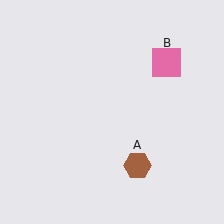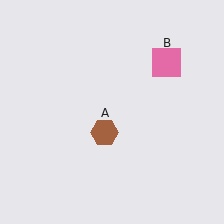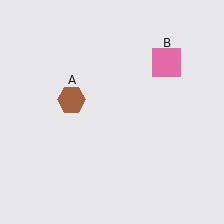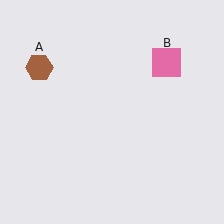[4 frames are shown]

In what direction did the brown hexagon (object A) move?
The brown hexagon (object A) moved up and to the left.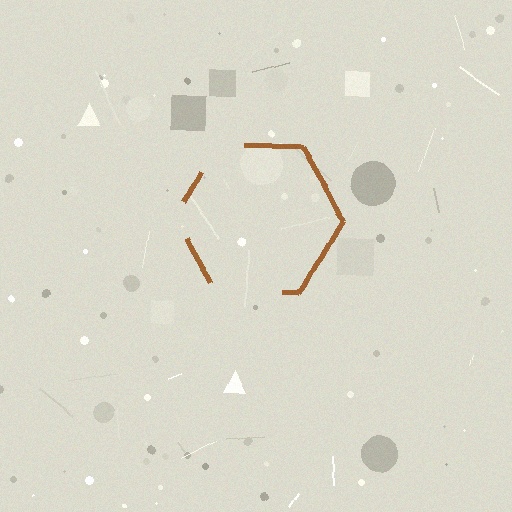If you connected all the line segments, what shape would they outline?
They would outline a hexagon.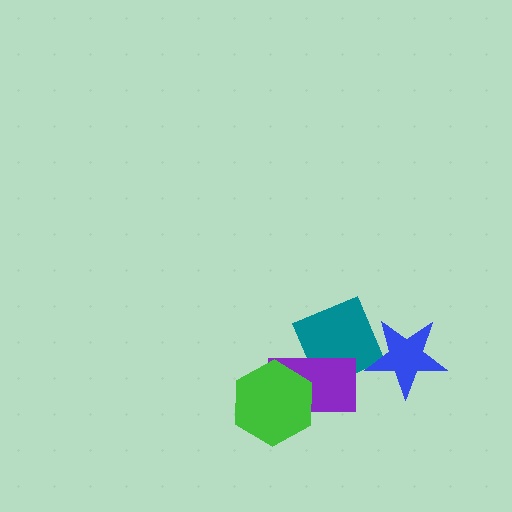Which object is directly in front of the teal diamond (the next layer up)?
The purple rectangle is directly in front of the teal diamond.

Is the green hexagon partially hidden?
No, no other shape covers it.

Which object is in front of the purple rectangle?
The green hexagon is in front of the purple rectangle.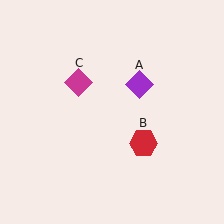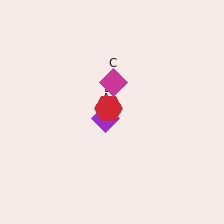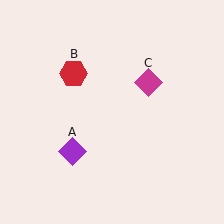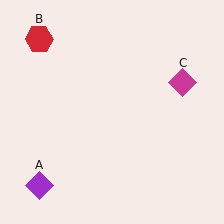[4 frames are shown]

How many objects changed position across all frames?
3 objects changed position: purple diamond (object A), red hexagon (object B), magenta diamond (object C).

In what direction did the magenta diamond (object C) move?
The magenta diamond (object C) moved right.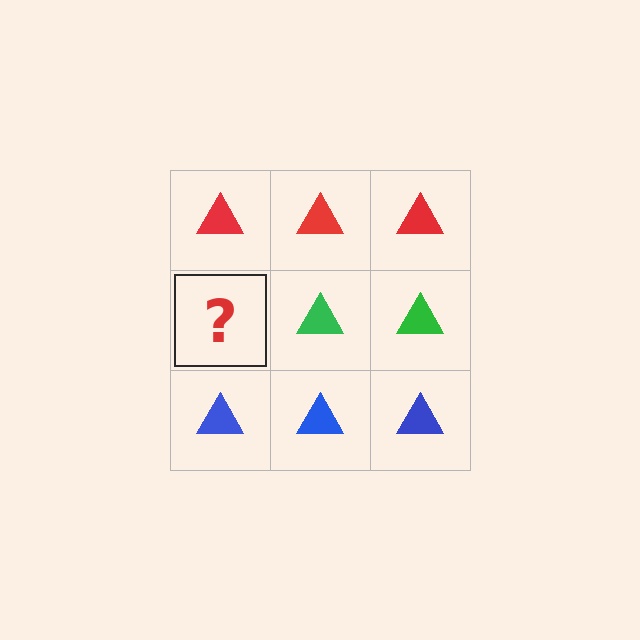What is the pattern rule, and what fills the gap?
The rule is that each row has a consistent color. The gap should be filled with a green triangle.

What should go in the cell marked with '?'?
The missing cell should contain a green triangle.